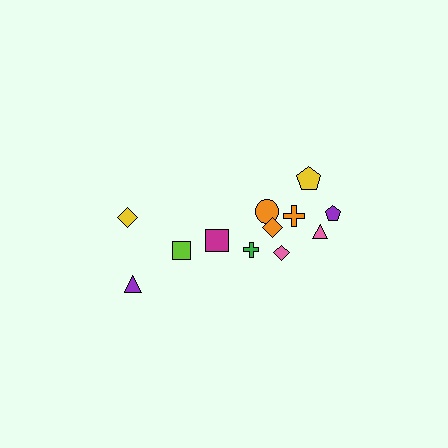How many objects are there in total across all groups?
There are 12 objects.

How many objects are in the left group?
There are 4 objects.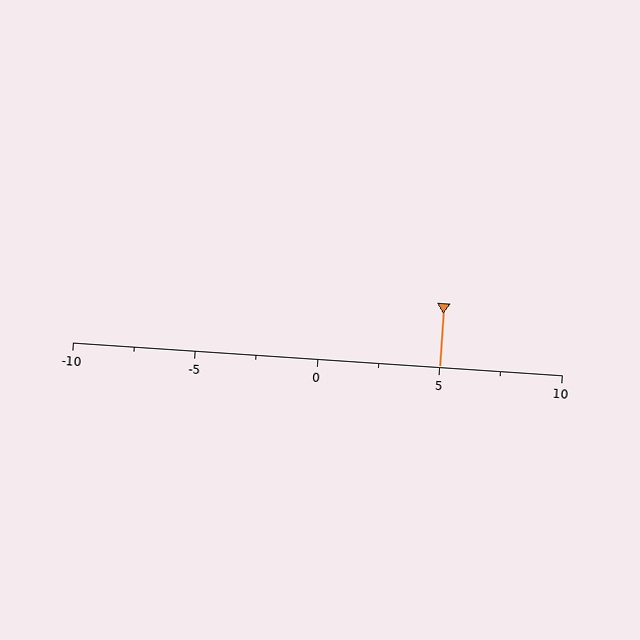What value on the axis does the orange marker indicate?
The marker indicates approximately 5.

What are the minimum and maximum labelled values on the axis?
The axis runs from -10 to 10.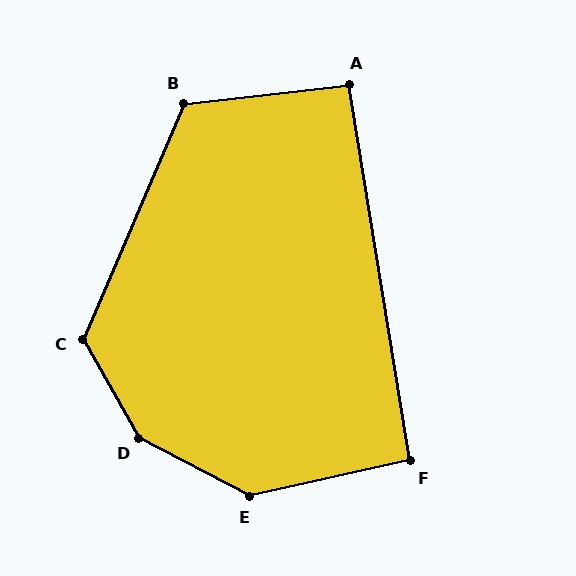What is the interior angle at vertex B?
Approximately 120 degrees (obtuse).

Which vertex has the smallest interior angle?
A, at approximately 93 degrees.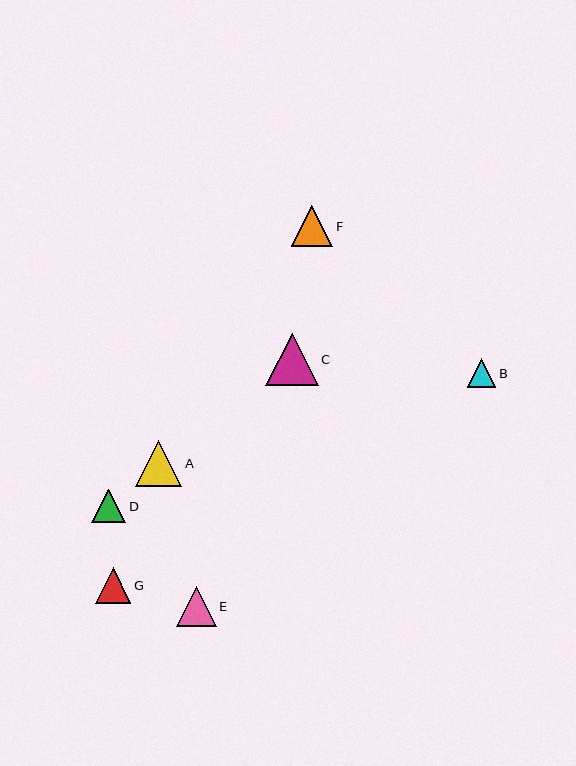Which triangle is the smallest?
Triangle B is the smallest with a size of approximately 28 pixels.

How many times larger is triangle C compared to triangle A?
Triangle C is approximately 1.1 times the size of triangle A.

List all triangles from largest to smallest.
From largest to smallest: C, A, F, E, G, D, B.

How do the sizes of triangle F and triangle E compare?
Triangle F and triangle E are approximately the same size.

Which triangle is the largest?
Triangle C is the largest with a size of approximately 52 pixels.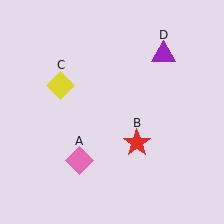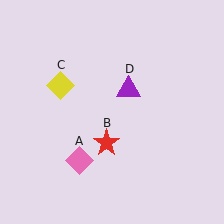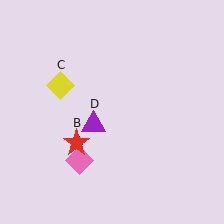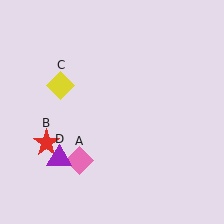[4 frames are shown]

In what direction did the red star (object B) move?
The red star (object B) moved left.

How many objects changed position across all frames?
2 objects changed position: red star (object B), purple triangle (object D).